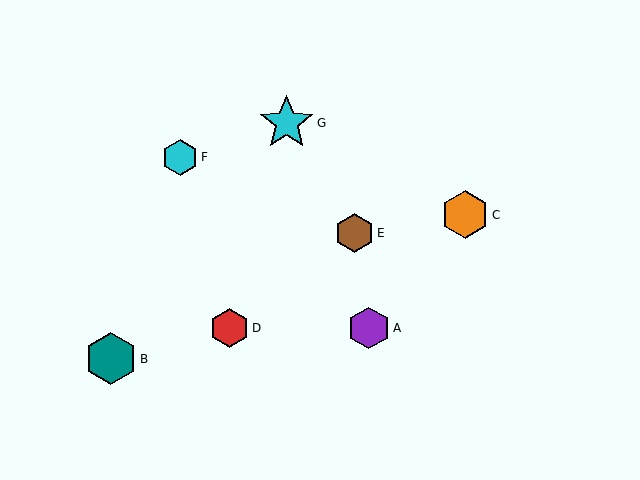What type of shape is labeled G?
Shape G is a cyan star.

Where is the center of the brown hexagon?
The center of the brown hexagon is at (355, 233).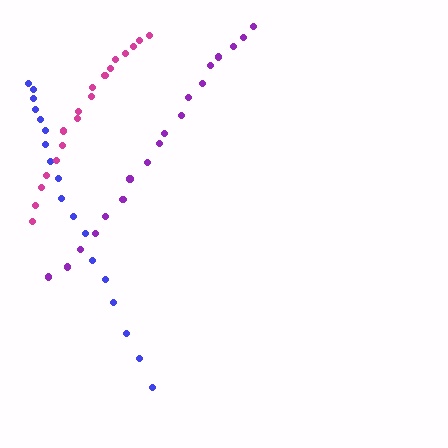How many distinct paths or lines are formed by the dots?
There are 3 distinct paths.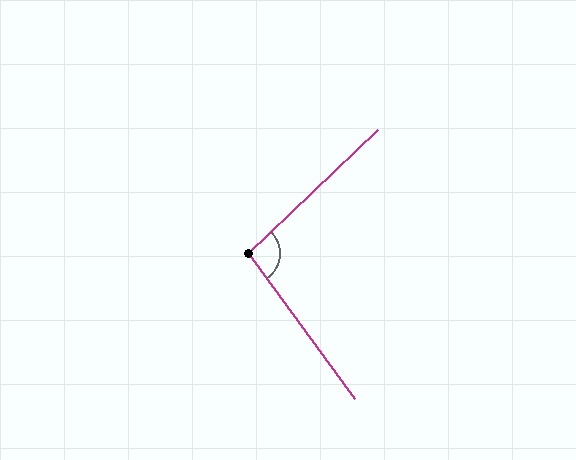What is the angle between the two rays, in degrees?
Approximately 97 degrees.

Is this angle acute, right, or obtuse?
It is obtuse.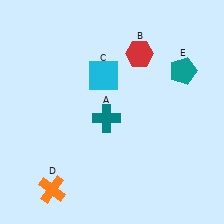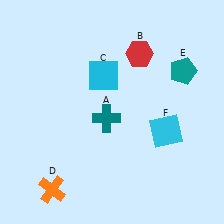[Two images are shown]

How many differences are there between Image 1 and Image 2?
There is 1 difference between the two images.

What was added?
A cyan square (F) was added in Image 2.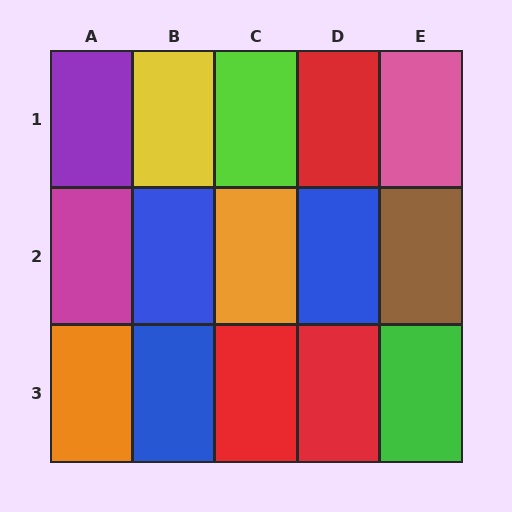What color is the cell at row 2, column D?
Blue.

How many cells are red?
3 cells are red.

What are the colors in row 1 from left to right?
Purple, yellow, lime, red, pink.